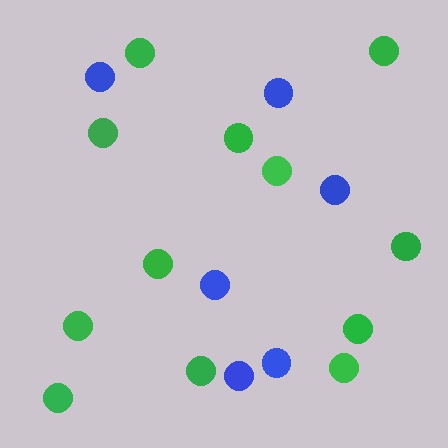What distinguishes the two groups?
There are 2 groups: one group of green circles (12) and one group of blue circles (6).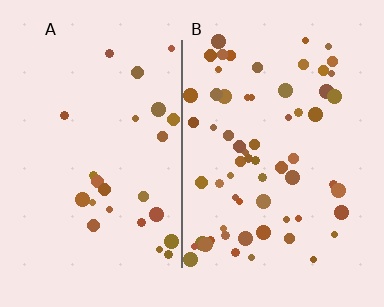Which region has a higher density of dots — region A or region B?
B (the right).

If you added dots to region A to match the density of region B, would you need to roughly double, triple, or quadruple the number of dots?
Approximately triple.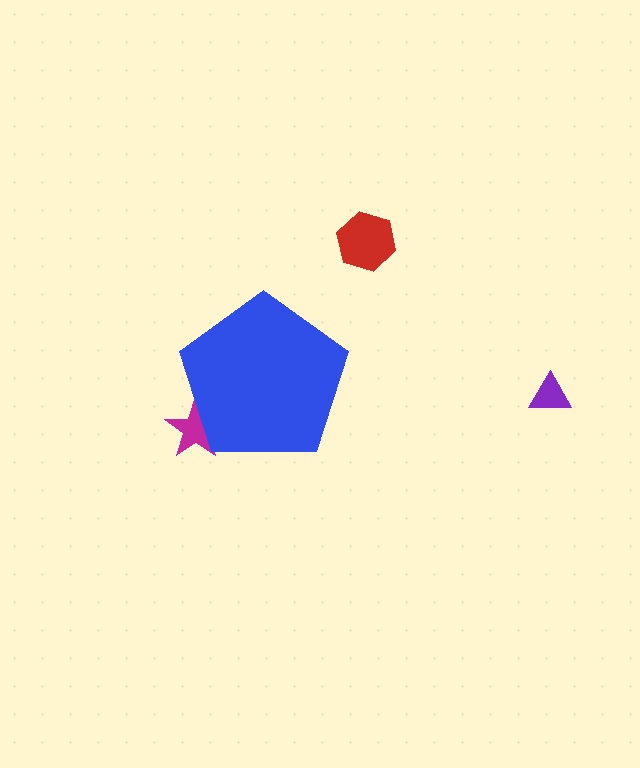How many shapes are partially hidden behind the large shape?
1 shape is partially hidden.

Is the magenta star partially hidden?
Yes, the magenta star is partially hidden behind the blue pentagon.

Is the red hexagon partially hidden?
No, the red hexagon is fully visible.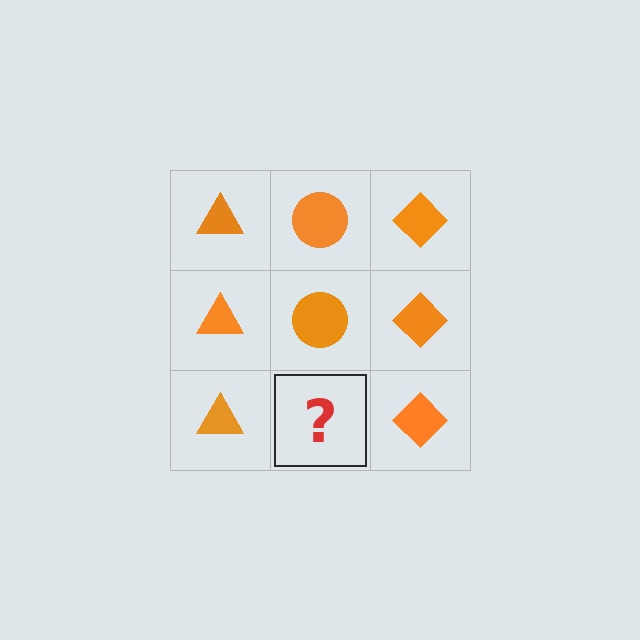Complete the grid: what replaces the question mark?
The question mark should be replaced with an orange circle.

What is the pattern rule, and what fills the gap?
The rule is that each column has a consistent shape. The gap should be filled with an orange circle.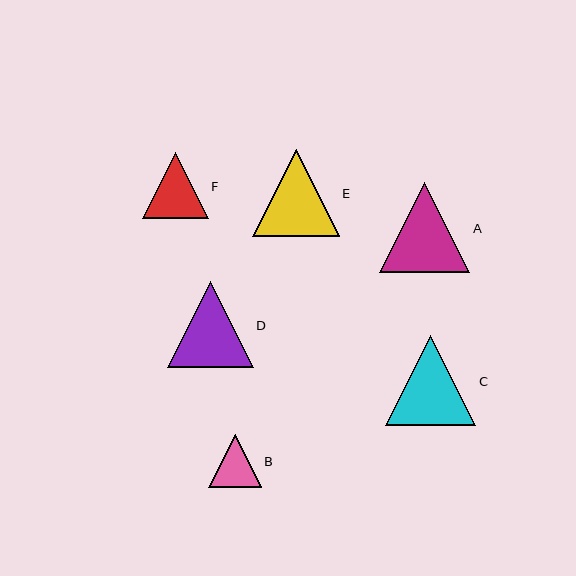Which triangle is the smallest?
Triangle B is the smallest with a size of approximately 53 pixels.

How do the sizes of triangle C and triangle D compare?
Triangle C and triangle D are approximately the same size.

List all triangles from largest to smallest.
From largest to smallest: A, C, E, D, F, B.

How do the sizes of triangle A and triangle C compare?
Triangle A and triangle C are approximately the same size.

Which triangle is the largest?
Triangle A is the largest with a size of approximately 90 pixels.